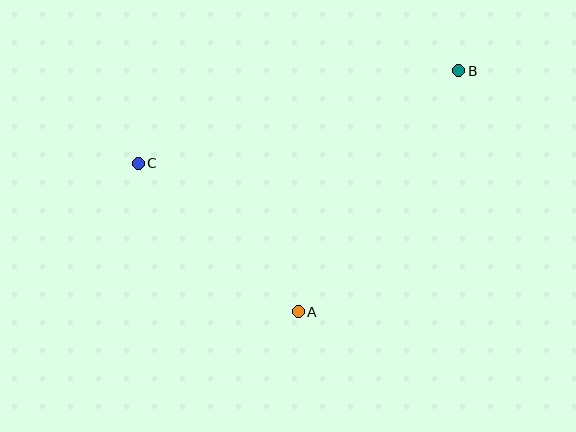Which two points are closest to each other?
Points A and C are closest to each other.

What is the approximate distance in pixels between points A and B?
The distance between A and B is approximately 289 pixels.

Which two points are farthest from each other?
Points B and C are farthest from each other.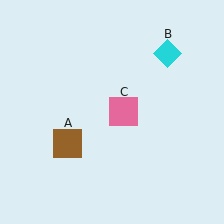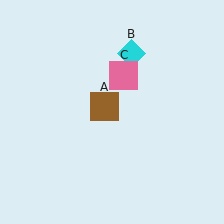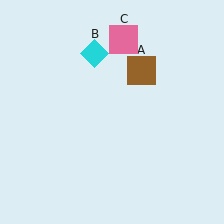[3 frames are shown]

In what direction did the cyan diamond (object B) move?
The cyan diamond (object B) moved left.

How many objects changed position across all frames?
3 objects changed position: brown square (object A), cyan diamond (object B), pink square (object C).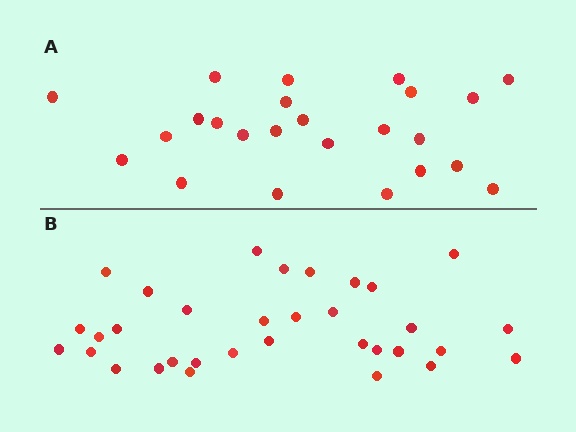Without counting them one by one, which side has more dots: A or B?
Region B (the bottom region) has more dots.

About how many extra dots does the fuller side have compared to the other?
Region B has roughly 8 or so more dots than region A.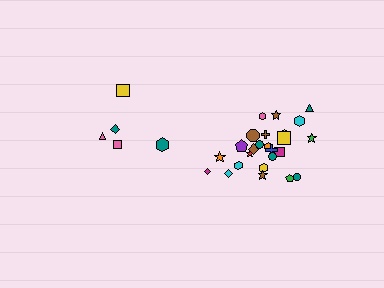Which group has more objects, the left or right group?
The right group.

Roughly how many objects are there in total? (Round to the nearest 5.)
Roughly 30 objects in total.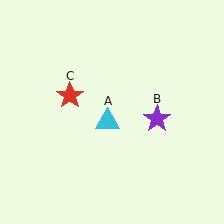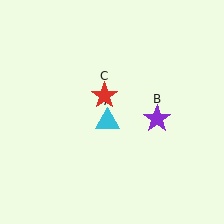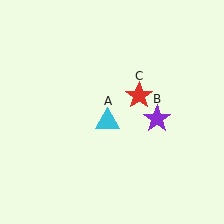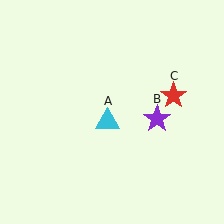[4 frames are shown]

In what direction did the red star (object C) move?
The red star (object C) moved right.